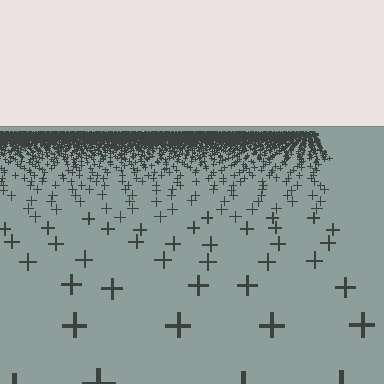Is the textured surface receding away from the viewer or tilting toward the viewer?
The surface is receding away from the viewer. Texture elements get smaller and denser toward the top.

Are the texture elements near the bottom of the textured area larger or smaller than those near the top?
Larger. Near the bottom, elements are closer to the viewer and appear at a bigger on-screen size.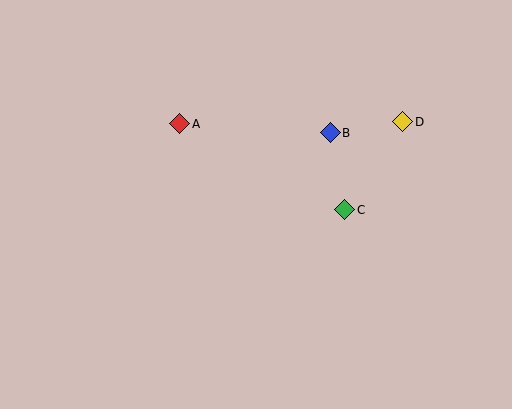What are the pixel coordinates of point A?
Point A is at (180, 124).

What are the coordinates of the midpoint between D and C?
The midpoint between D and C is at (374, 166).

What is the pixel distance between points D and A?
The distance between D and A is 223 pixels.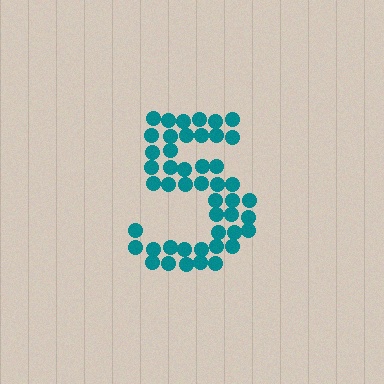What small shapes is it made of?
It is made of small circles.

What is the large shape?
The large shape is the digit 5.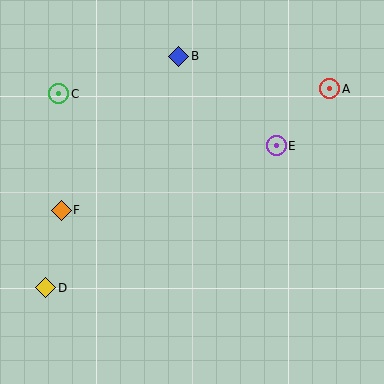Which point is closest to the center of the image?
Point E at (276, 146) is closest to the center.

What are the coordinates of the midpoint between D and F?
The midpoint between D and F is at (53, 249).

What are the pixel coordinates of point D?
Point D is at (46, 288).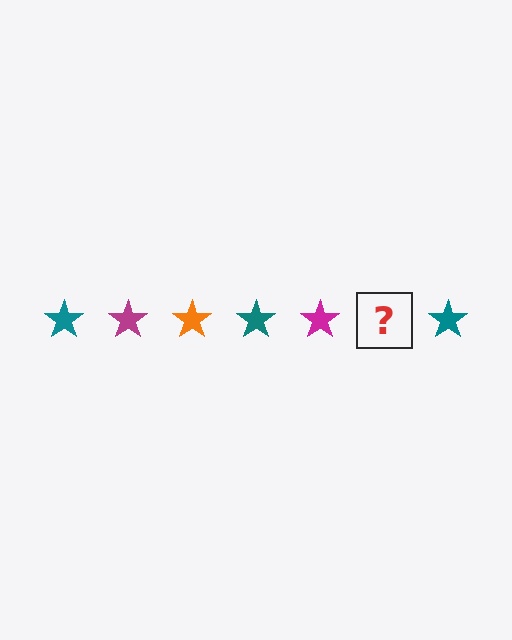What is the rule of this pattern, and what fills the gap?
The rule is that the pattern cycles through teal, magenta, orange stars. The gap should be filled with an orange star.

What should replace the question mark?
The question mark should be replaced with an orange star.